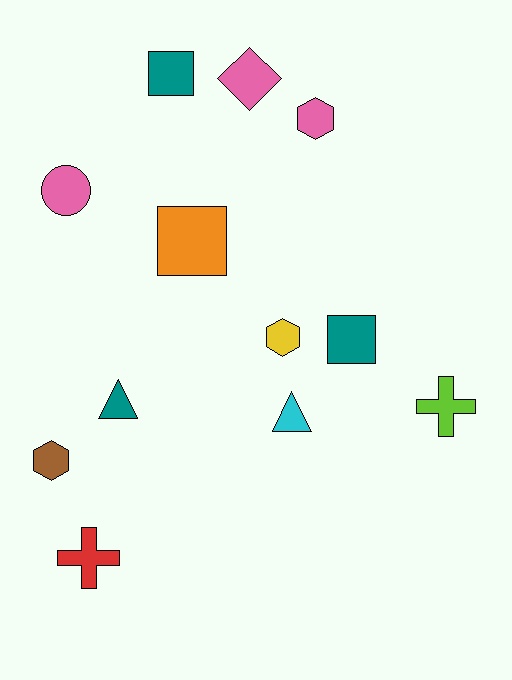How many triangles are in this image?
There are 2 triangles.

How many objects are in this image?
There are 12 objects.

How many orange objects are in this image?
There is 1 orange object.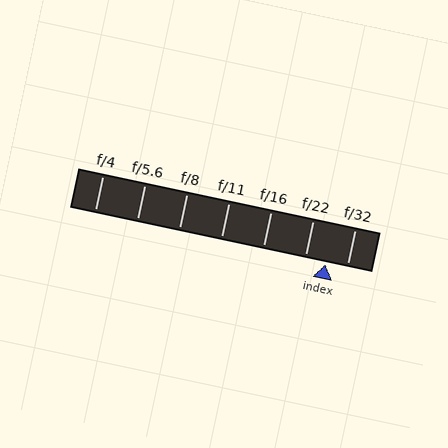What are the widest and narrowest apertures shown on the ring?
The widest aperture shown is f/4 and the narrowest is f/32.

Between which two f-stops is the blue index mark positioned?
The index mark is between f/22 and f/32.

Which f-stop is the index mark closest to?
The index mark is closest to f/32.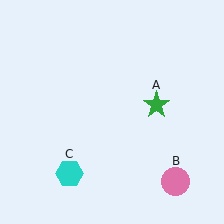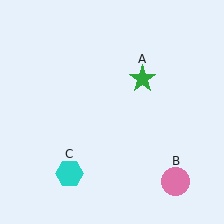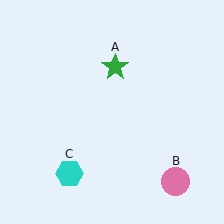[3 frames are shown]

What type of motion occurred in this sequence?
The green star (object A) rotated counterclockwise around the center of the scene.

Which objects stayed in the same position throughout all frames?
Pink circle (object B) and cyan hexagon (object C) remained stationary.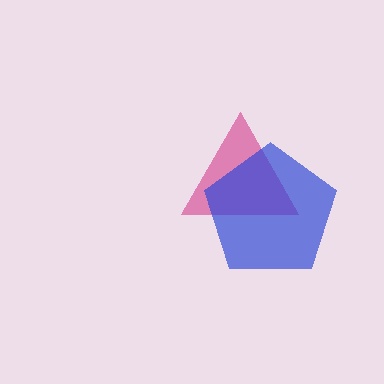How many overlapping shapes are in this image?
There are 2 overlapping shapes in the image.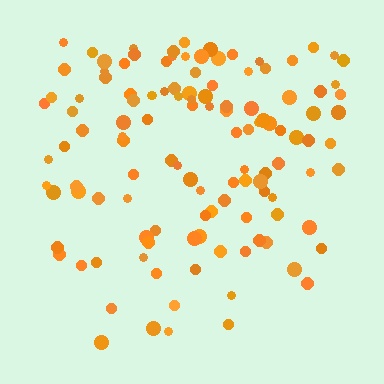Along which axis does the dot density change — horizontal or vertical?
Vertical.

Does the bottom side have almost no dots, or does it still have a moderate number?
Still a moderate number, just noticeably fewer than the top.